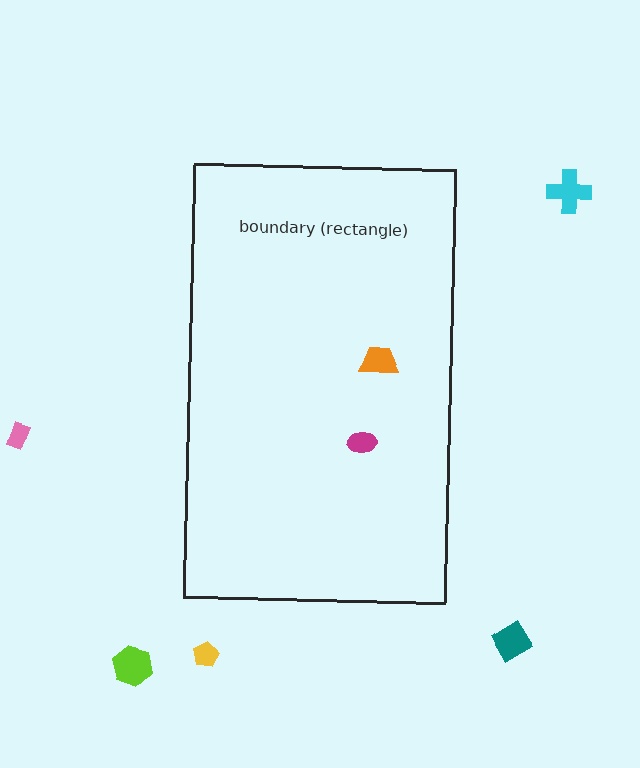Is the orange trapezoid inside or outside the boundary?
Inside.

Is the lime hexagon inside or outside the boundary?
Outside.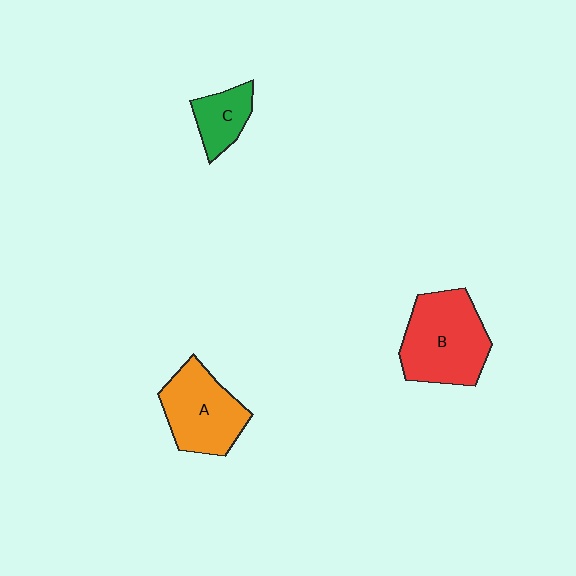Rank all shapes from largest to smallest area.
From largest to smallest: B (red), A (orange), C (green).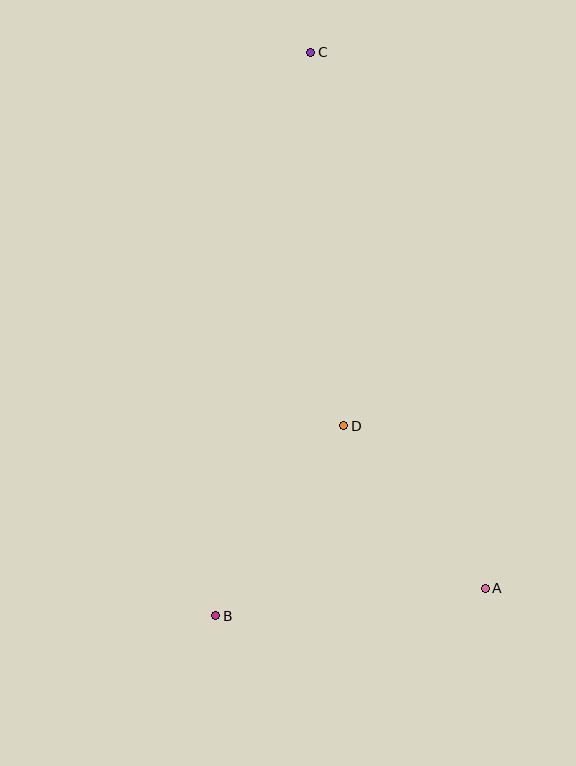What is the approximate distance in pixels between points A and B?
The distance between A and B is approximately 271 pixels.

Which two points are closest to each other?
Points A and D are closest to each other.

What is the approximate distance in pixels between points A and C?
The distance between A and C is approximately 564 pixels.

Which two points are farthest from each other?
Points B and C are farthest from each other.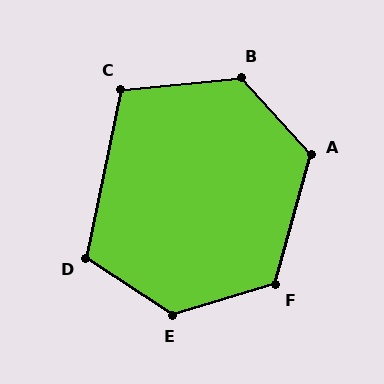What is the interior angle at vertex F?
Approximately 122 degrees (obtuse).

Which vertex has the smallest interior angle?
C, at approximately 107 degrees.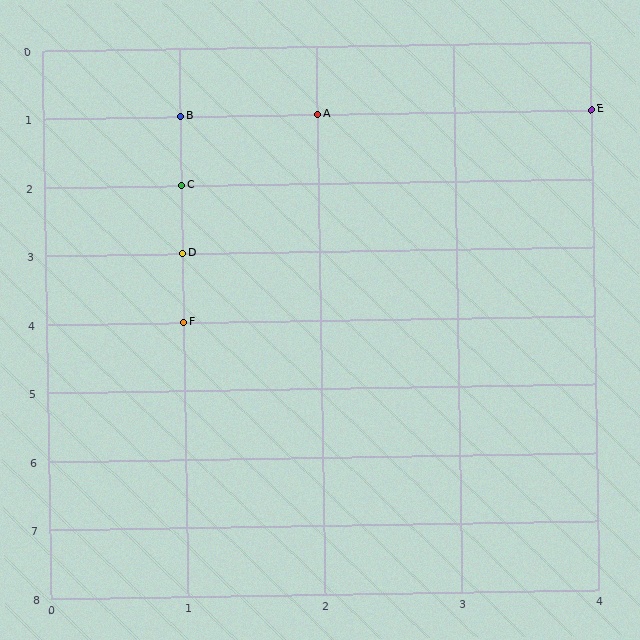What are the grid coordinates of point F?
Point F is at grid coordinates (1, 4).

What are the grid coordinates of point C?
Point C is at grid coordinates (1, 2).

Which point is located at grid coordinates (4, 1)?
Point E is at (4, 1).